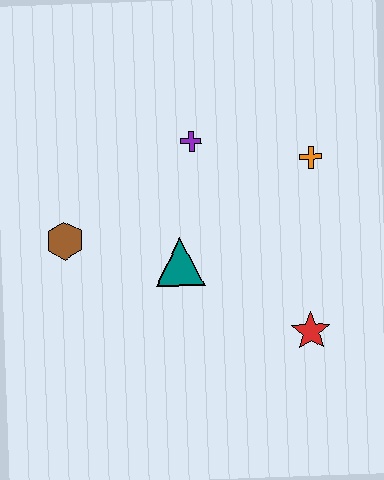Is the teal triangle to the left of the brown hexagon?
No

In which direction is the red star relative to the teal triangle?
The red star is to the right of the teal triangle.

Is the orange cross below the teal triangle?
No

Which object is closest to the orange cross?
The purple cross is closest to the orange cross.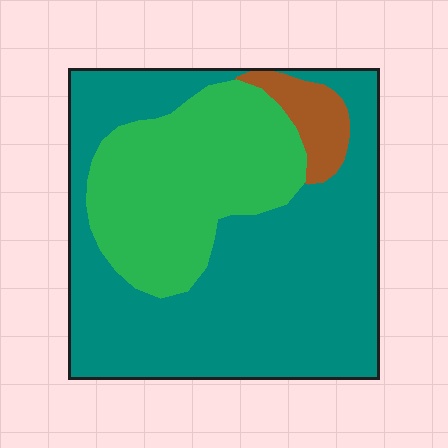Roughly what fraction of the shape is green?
Green takes up between a quarter and a half of the shape.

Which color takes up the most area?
Teal, at roughly 65%.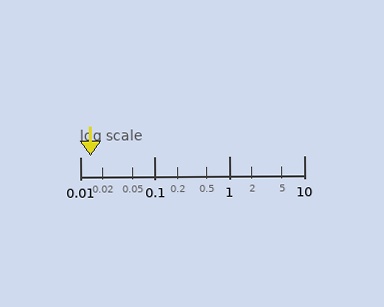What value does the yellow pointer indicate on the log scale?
The pointer indicates approximately 0.014.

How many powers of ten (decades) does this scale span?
The scale spans 3 decades, from 0.01 to 10.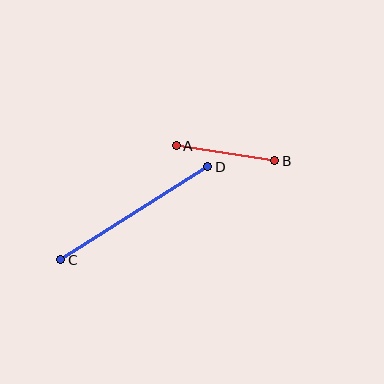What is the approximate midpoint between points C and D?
The midpoint is at approximately (134, 213) pixels.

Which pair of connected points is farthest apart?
Points C and D are farthest apart.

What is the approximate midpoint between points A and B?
The midpoint is at approximately (225, 153) pixels.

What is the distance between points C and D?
The distance is approximately 174 pixels.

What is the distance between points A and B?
The distance is approximately 99 pixels.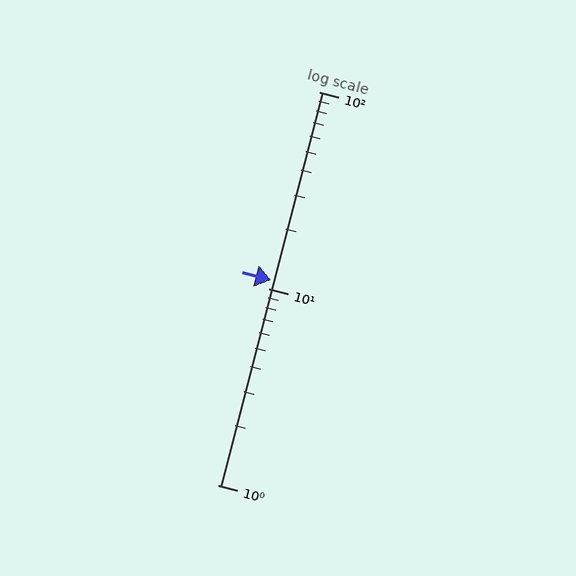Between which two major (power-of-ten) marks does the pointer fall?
The pointer is between 10 and 100.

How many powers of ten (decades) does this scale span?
The scale spans 2 decades, from 1 to 100.